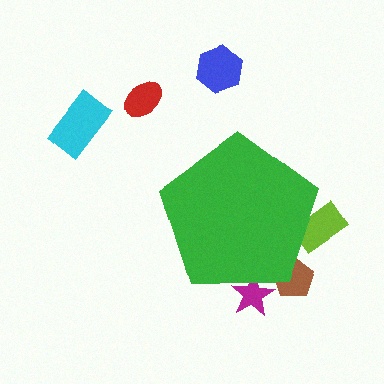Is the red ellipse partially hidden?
No, the red ellipse is fully visible.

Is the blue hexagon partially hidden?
No, the blue hexagon is fully visible.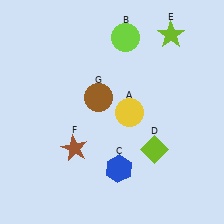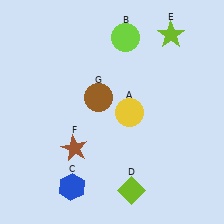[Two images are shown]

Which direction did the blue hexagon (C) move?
The blue hexagon (C) moved left.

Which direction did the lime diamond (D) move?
The lime diamond (D) moved down.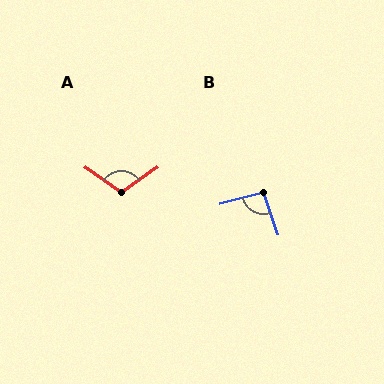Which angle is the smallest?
B, at approximately 94 degrees.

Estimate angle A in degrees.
Approximately 110 degrees.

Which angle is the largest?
A, at approximately 110 degrees.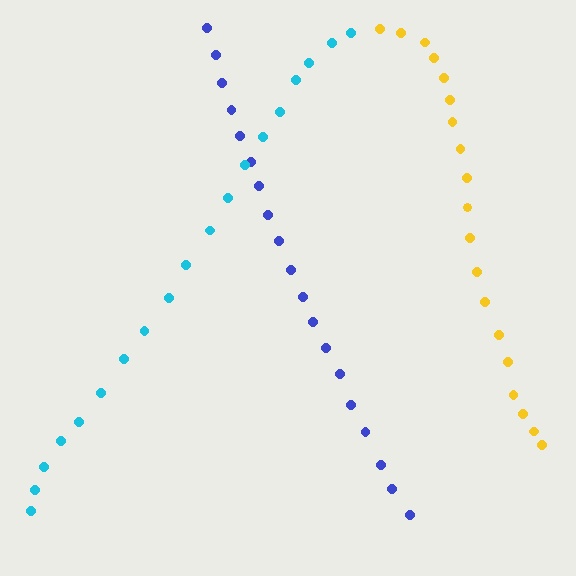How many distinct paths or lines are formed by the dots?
There are 3 distinct paths.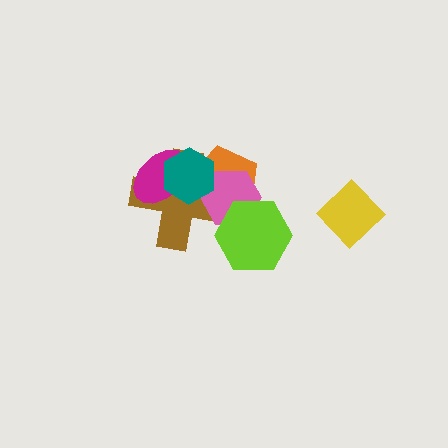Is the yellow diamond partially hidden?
No, no other shape covers it.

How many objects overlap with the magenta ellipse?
2 objects overlap with the magenta ellipse.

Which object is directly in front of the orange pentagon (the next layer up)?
The brown cross is directly in front of the orange pentagon.